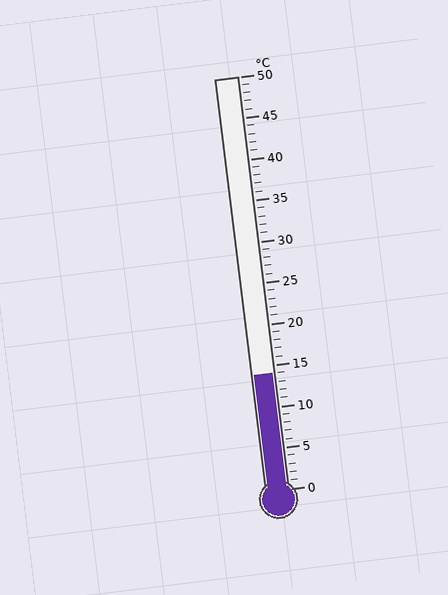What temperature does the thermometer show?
The thermometer shows approximately 14°C.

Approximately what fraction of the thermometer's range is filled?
The thermometer is filled to approximately 30% of its range.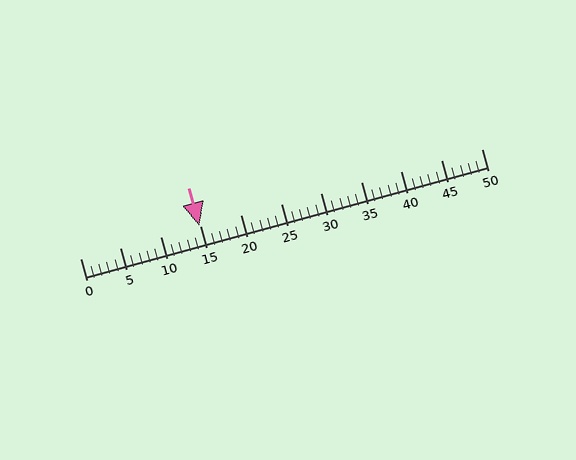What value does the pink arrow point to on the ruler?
The pink arrow points to approximately 15.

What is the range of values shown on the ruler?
The ruler shows values from 0 to 50.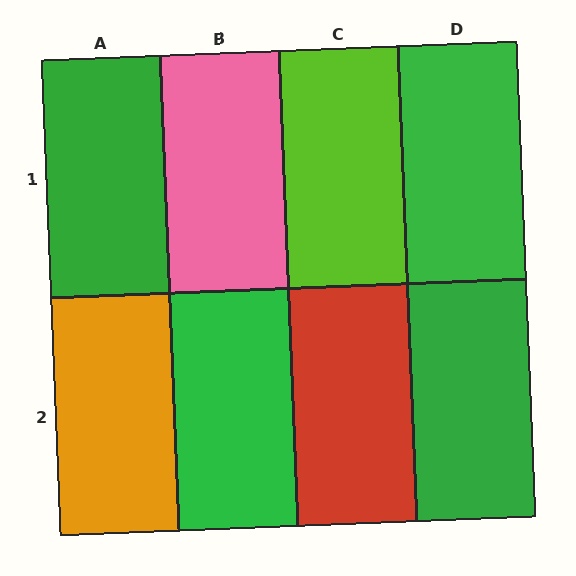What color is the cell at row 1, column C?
Lime.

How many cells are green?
4 cells are green.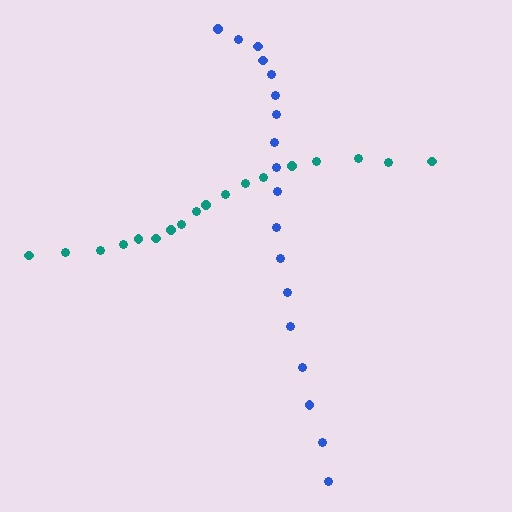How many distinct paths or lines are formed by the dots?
There are 2 distinct paths.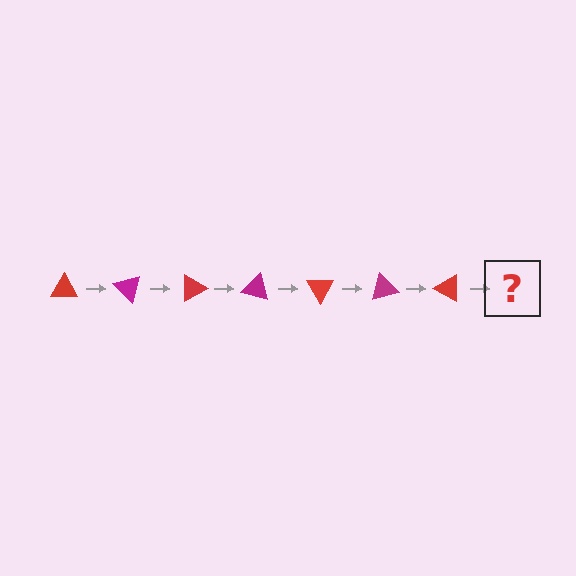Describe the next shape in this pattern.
It should be a magenta triangle, rotated 315 degrees from the start.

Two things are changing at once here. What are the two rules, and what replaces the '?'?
The two rules are that it rotates 45 degrees each step and the color cycles through red and magenta. The '?' should be a magenta triangle, rotated 315 degrees from the start.